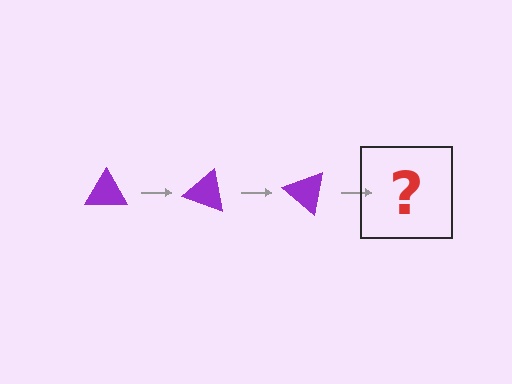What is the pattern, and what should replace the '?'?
The pattern is that the triangle rotates 20 degrees each step. The '?' should be a purple triangle rotated 60 degrees.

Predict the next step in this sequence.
The next step is a purple triangle rotated 60 degrees.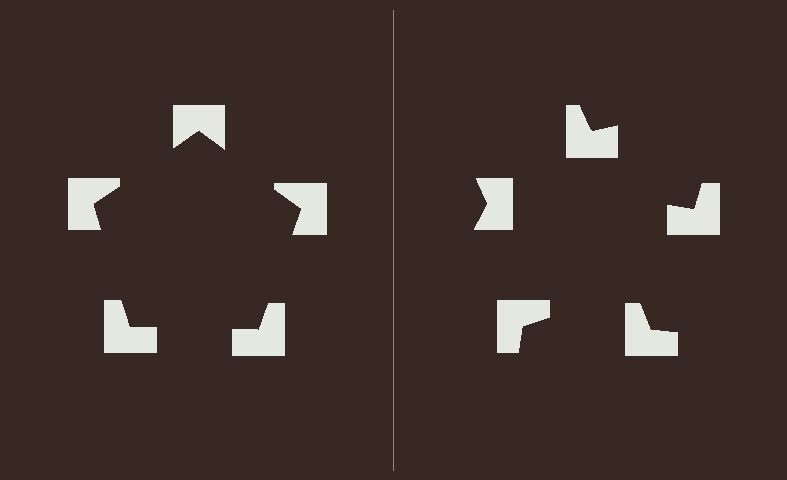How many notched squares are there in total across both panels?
10 — 5 on each side.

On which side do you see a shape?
An illusory pentagon appears on the left side. On the right side the wedge cuts are rotated, so no coherent shape forms.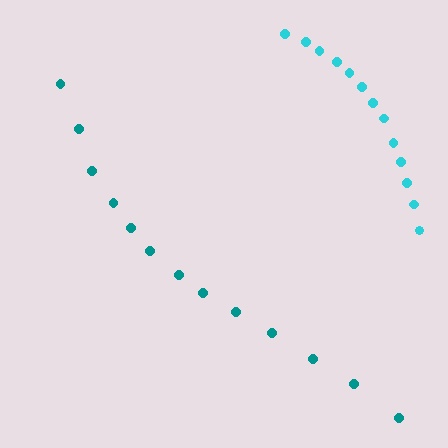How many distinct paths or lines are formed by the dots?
There are 2 distinct paths.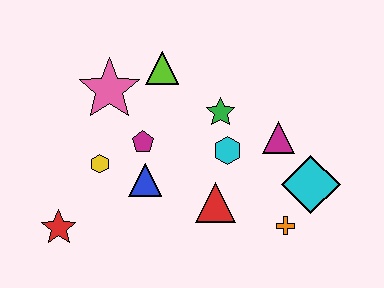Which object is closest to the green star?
The cyan hexagon is closest to the green star.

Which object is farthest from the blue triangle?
The cyan diamond is farthest from the blue triangle.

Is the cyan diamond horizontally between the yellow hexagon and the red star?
No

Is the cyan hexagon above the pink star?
No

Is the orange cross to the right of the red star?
Yes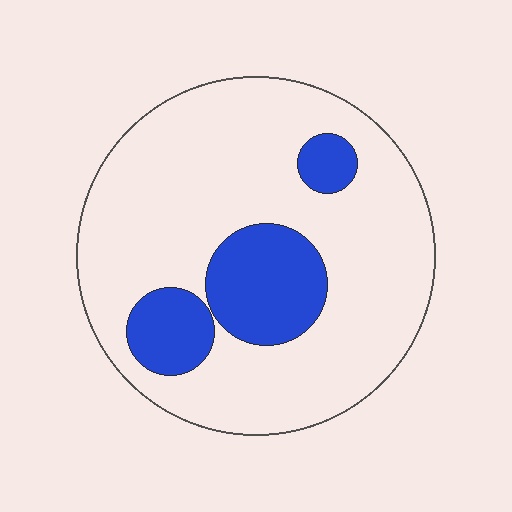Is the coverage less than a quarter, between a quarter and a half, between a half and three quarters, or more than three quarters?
Less than a quarter.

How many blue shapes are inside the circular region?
3.